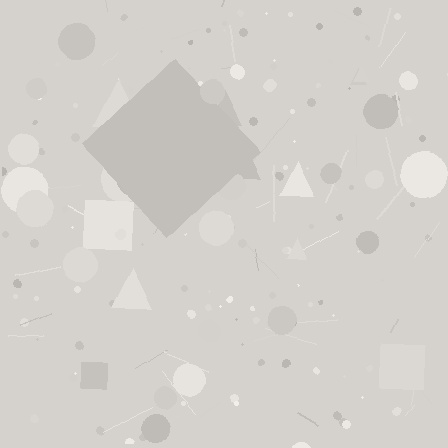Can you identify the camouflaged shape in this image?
The camouflaged shape is a diamond.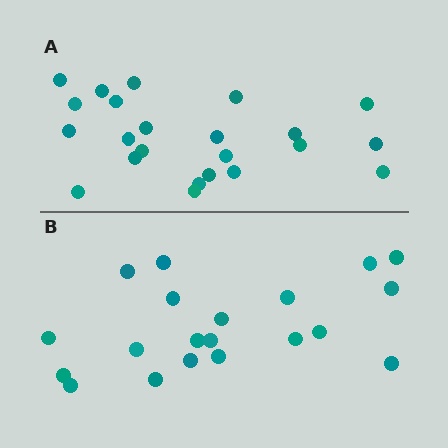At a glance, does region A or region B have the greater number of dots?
Region A (the top region) has more dots.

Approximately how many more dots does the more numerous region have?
Region A has just a few more — roughly 2 or 3 more dots than region B.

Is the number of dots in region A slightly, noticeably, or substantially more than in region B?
Region A has only slightly more — the two regions are fairly close. The ratio is roughly 1.1 to 1.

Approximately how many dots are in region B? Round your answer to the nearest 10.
About 20 dots.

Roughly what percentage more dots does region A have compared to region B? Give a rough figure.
About 15% more.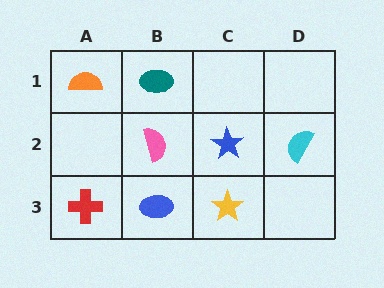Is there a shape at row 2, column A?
No, that cell is empty.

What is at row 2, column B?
A pink semicircle.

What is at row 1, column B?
A teal ellipse.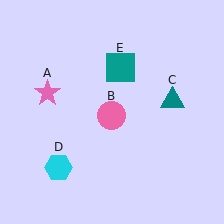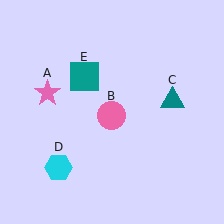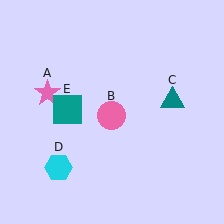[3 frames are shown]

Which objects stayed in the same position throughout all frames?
Pink star (object A) and pink circle (object B) and teal triangle (object C) and cyan hexagon (object D) remained stationary.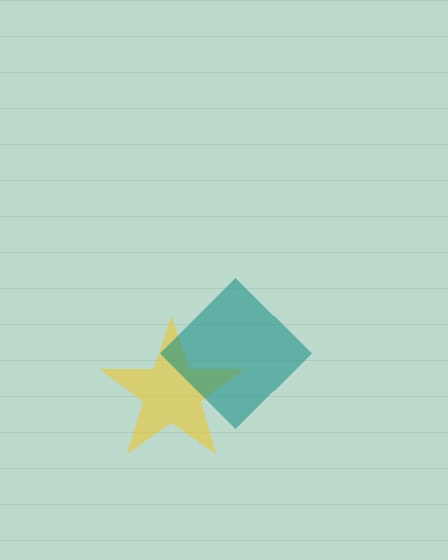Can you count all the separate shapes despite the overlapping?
Yes, there are 2 separate shapes.